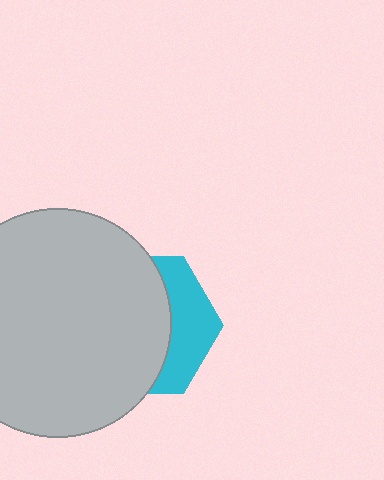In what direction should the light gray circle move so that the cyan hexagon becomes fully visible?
The light gray circle should move left. That is the shortest direction to clear the overlap and leave the cyan hexagon fully visible.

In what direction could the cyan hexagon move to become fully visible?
The cyan hexagon could move right. That would shift it out from behind the light gray circle entirely.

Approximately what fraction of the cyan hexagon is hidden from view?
Roughly 67% of the cyan hexagon is hidden behind the light gray circle.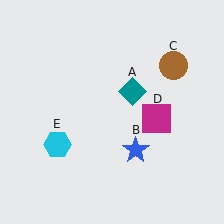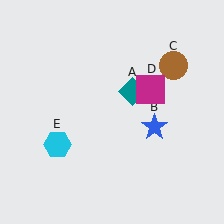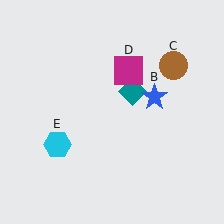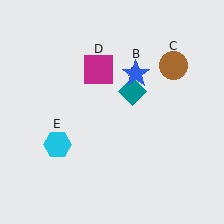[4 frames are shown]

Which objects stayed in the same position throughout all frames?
Teal diamond (object A) and brown circle (object C) and cyan hexagon (object E) remained stationary.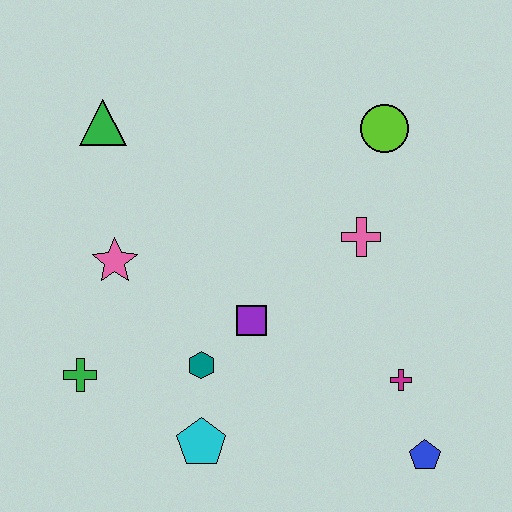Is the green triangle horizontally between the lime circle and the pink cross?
No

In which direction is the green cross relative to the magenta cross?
The green cross is to the left of the magenta cross.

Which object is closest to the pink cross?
The lime circle is closest to the pink cross.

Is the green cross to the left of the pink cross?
Yes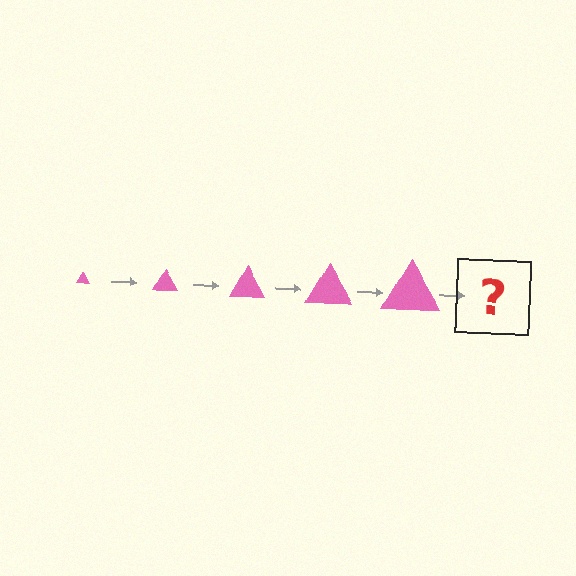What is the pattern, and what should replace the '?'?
The pattern is that the triangle gets progressively larger each step. The '?' should be a pink triangle, larger than the previous one.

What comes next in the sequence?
The next element should be a pink triangle, larger than the previous one.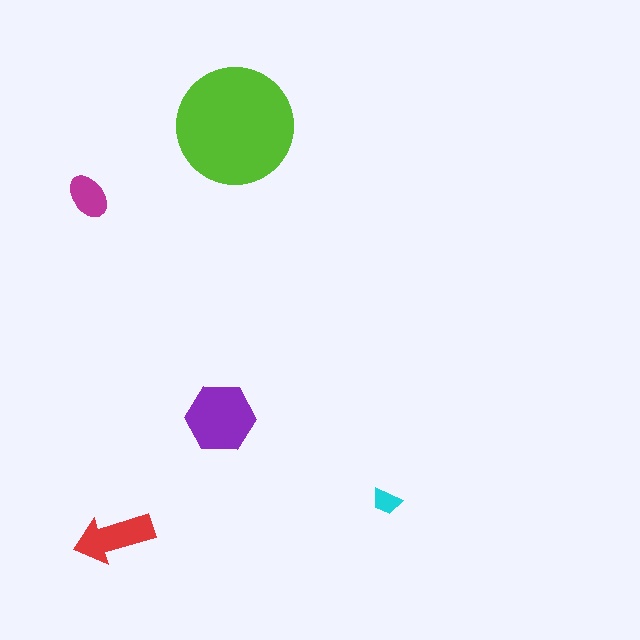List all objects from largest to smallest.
The lime circle, the purple hexagon, the red arrow, the magenta ellipse, the cyan trapezoid.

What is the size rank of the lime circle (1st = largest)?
1st.